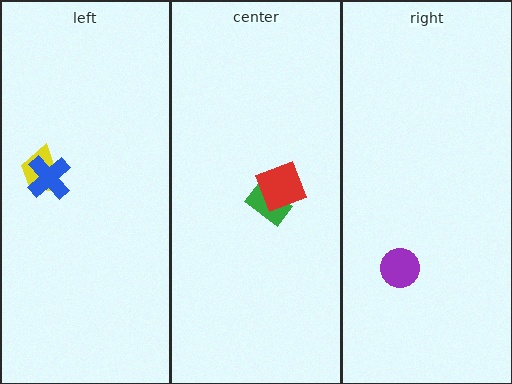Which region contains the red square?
The center region.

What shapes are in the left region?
The yellow trapezoid, the blue cross.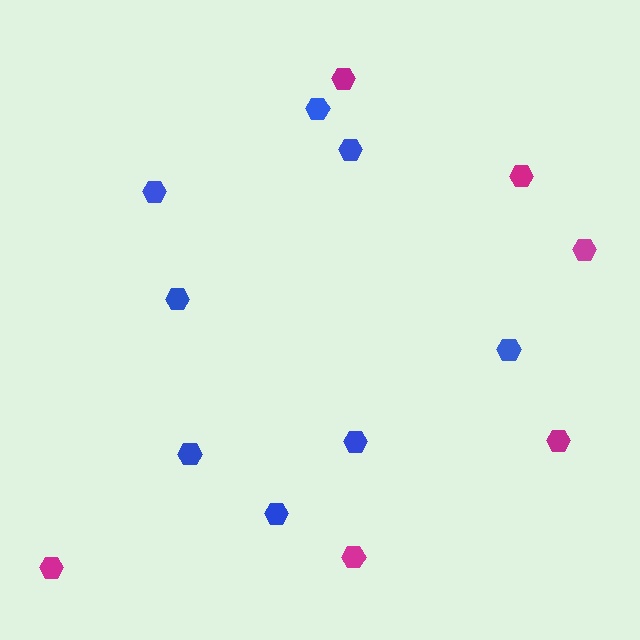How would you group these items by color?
There are 2 groups: one group of magenta hexagons (6) and one group of blue hexagons (8).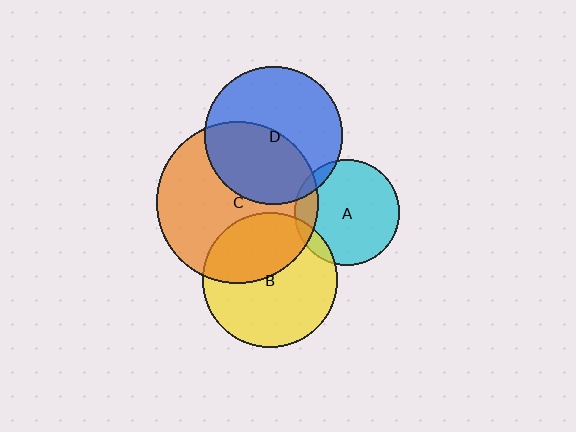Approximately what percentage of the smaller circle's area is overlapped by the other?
Approximately 40%.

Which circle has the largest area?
Circle C (orange).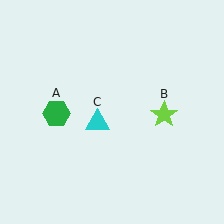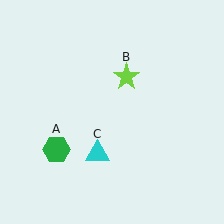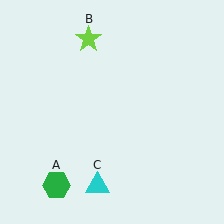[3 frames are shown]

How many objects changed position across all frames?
3 objects changed position: green hexagon (object A), lime star (object B), cyan triangle (object C).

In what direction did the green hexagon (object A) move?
The green hexagon (object A) moved down.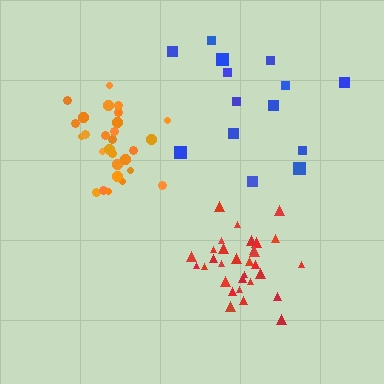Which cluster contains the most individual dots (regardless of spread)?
Red (31).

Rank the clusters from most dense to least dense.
red, orange, blue.